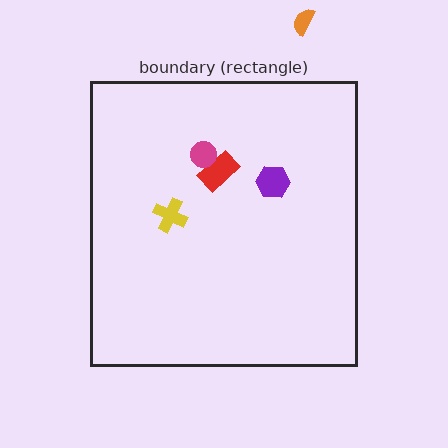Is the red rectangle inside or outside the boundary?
Inside.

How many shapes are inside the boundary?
4 inside, 1 outside.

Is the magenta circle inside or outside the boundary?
Inside.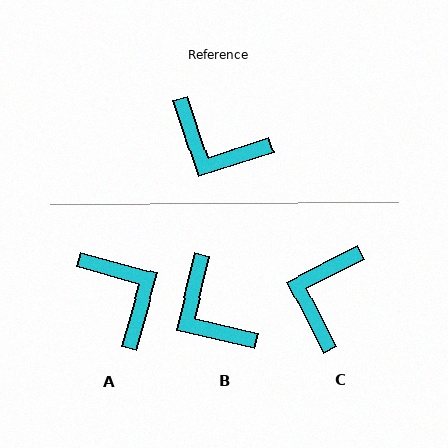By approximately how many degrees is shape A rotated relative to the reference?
Approximately 146 degrees counter-clockwise.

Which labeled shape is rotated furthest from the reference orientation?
A, about 146 degrees away.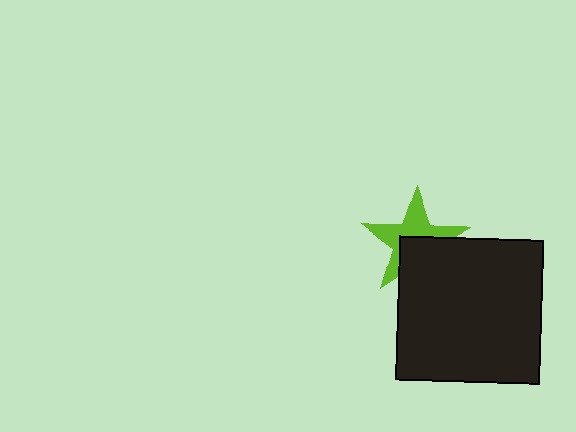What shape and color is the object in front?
The object in front is a black square.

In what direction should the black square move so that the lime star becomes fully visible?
The black square should move down. That is the shortest direction to clear the overlap and leave the lime star fully visible.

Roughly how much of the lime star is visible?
About half of it is visible (roughly 54%).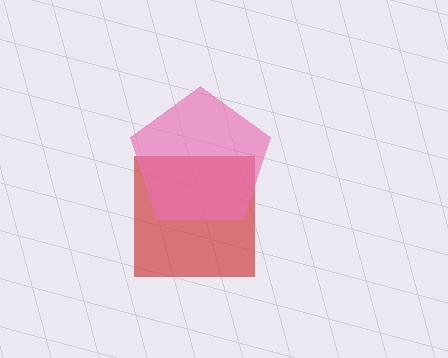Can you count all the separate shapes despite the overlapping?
Yes, there are 2 separate shapes.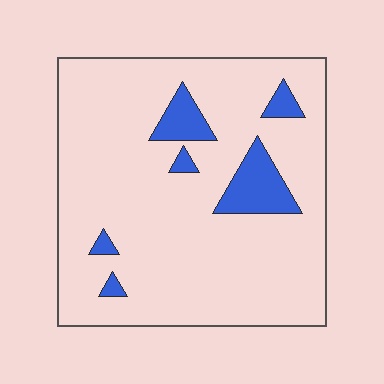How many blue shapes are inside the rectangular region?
6.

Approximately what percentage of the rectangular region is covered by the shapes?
Approximately 10%.